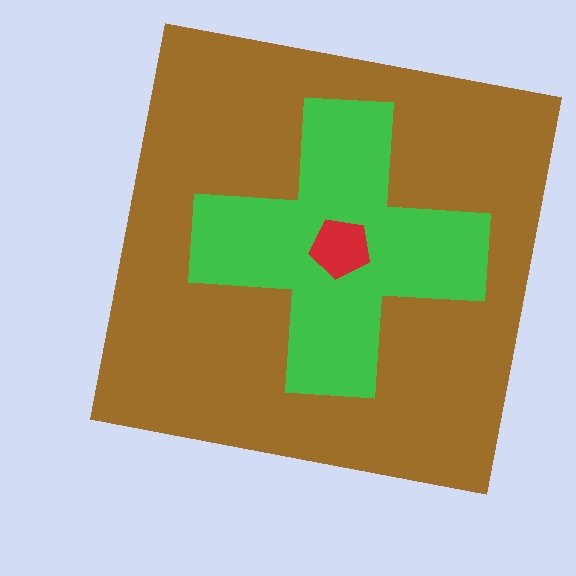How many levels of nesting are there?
3.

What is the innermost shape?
The red pentagon.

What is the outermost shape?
The brown square.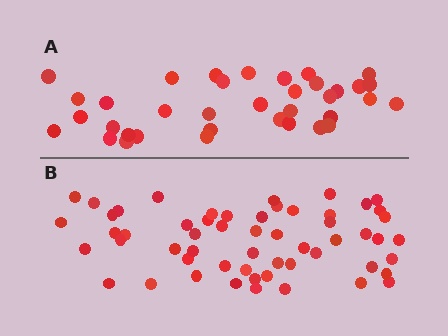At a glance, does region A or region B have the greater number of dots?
Region B (the bottom region) has more dots.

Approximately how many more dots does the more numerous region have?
Region B has approximately 20 more dots than region A.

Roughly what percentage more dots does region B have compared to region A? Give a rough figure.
About 55% more.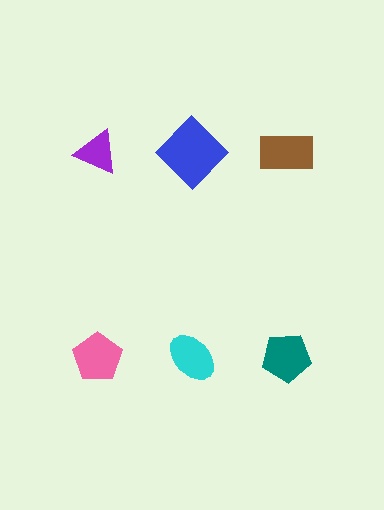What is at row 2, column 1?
A pink pentagon.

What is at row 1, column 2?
A blue diamond.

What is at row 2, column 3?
A teal pentagon.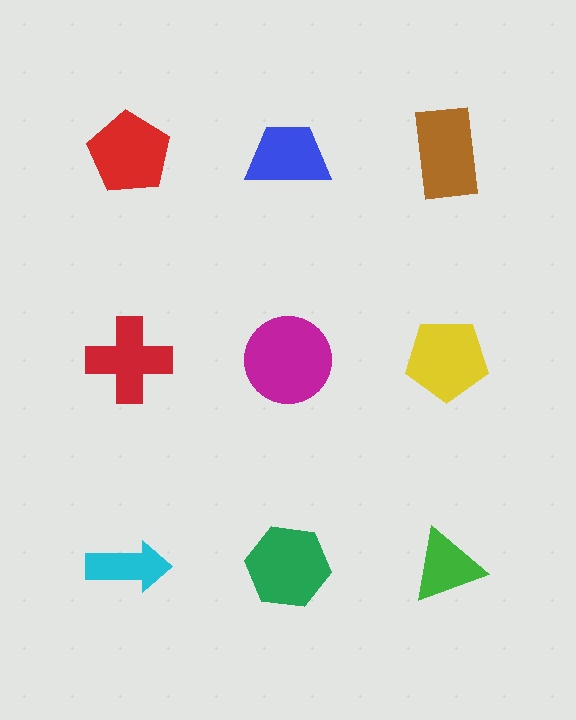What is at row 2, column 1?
A red cross.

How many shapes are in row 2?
3 shapes.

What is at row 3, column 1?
A cyan arrow.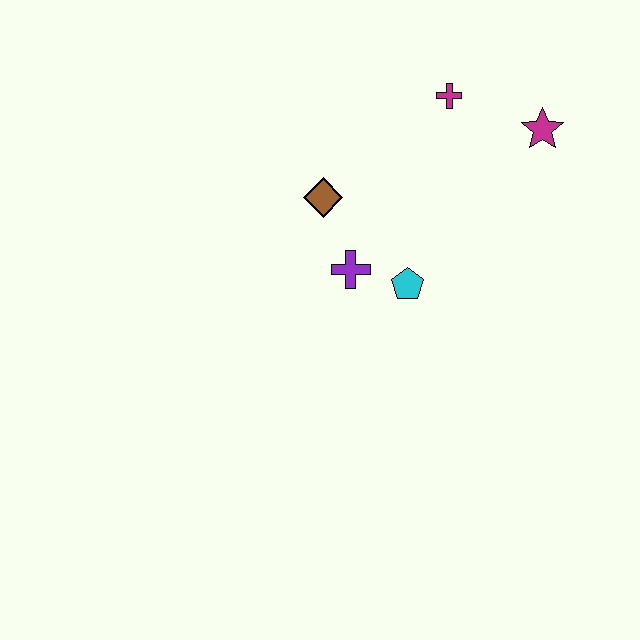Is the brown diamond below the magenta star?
Yes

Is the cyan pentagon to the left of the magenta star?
Yes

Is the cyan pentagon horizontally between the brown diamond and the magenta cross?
Yes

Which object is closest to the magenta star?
The magenta cross is closest to the magenta star.